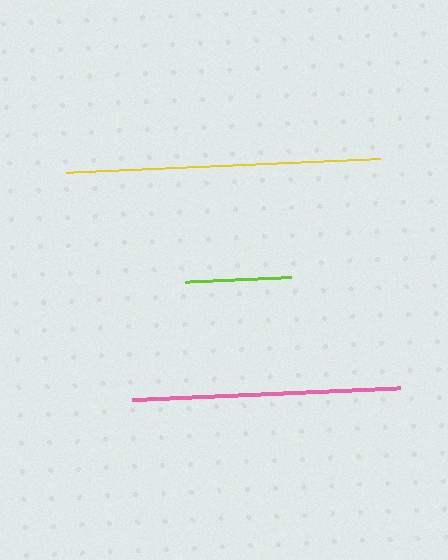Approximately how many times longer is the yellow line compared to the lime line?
The yellow line is approximately 3.0 times the length of the lime line.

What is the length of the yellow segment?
The yellow segment is approximately 315 pixels long.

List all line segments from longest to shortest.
From longest to shortest: yellow, pink, lime.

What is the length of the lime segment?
The lime segment is approximately 106 pixels long.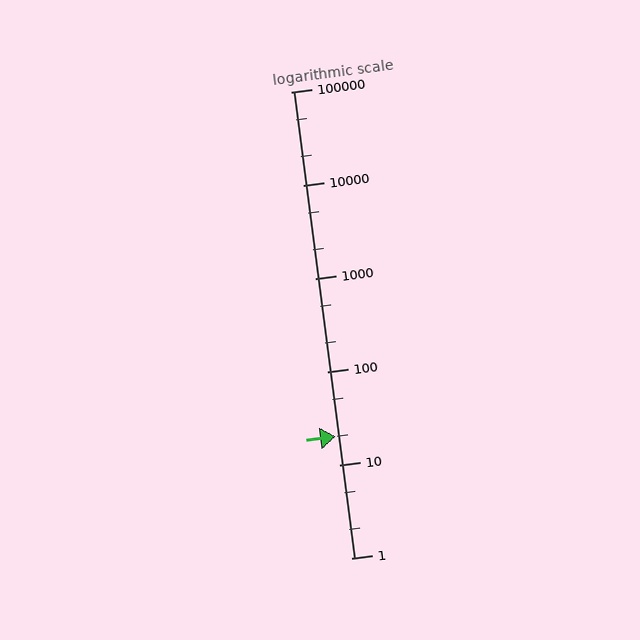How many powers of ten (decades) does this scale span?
The scale spans 5 decades, from 1 to 100000.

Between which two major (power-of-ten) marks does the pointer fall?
The pointer is between 10 and 100.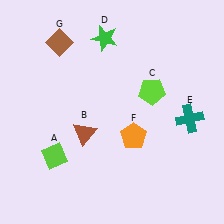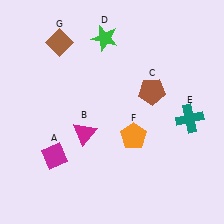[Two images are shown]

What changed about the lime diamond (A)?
In Image 1, A is lime. In Image 2, it changed to magenta.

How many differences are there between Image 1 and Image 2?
There are 3 differences between the two images.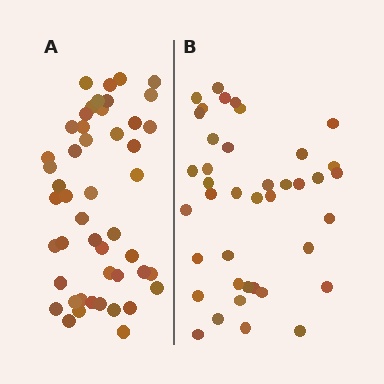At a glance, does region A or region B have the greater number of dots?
Region A (the left region) has more dots.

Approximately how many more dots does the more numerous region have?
Region A has roughly 8 or so more dots than region B.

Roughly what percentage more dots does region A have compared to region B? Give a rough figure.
About 20% more.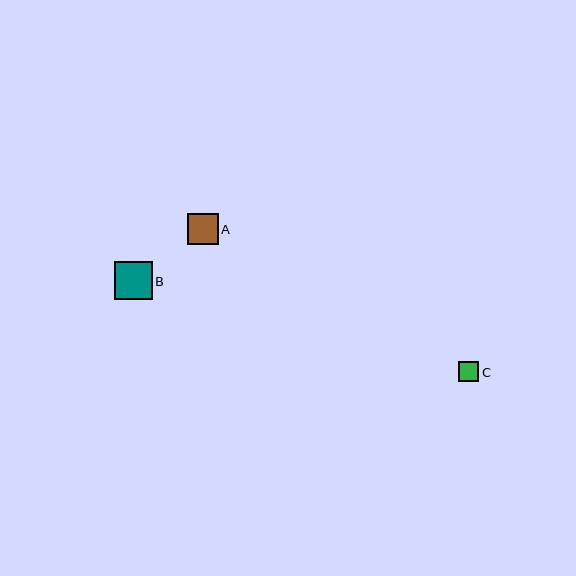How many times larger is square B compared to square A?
Square B is approximately 1.2 times the size of square A.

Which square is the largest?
Square B is the largest with a size of approximately 37 pixels.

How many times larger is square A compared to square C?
Square A is approximately 1.5 times the size of square C.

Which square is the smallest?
Square C is the smallest with a size of approximately 20 pixels.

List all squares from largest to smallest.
From largest to smallest: B, A, C.